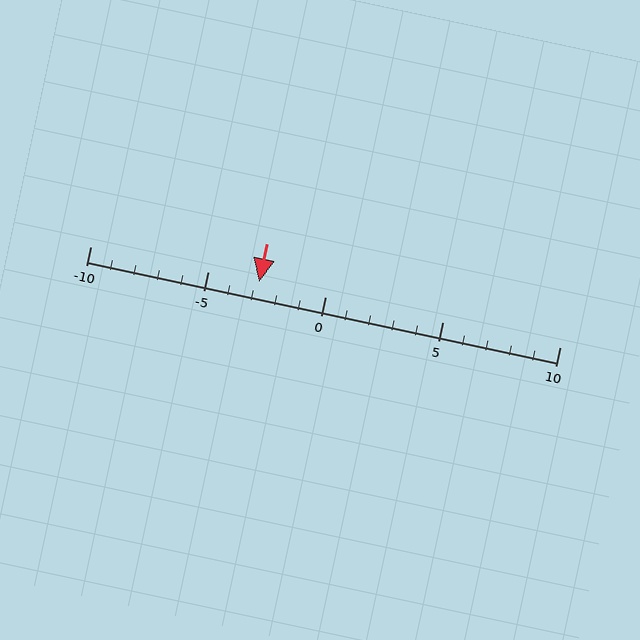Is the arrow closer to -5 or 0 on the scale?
The arrow is closer to -5.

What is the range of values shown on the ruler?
The ruler shows values from -10 to 10.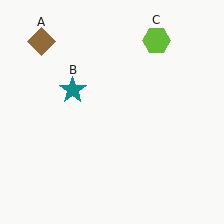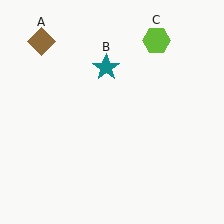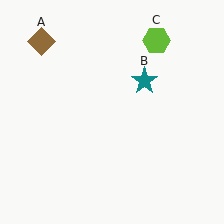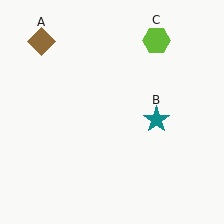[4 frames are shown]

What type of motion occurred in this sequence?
The teal star (object B) rotated clockwise around the center of the scene.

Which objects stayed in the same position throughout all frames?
Brown diamond (object A) and lime hexagon (object C) remained stationary.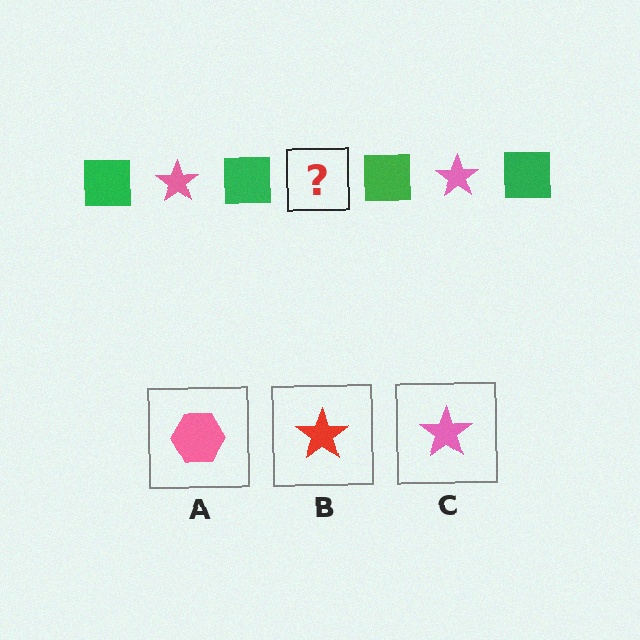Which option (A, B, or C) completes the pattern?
C.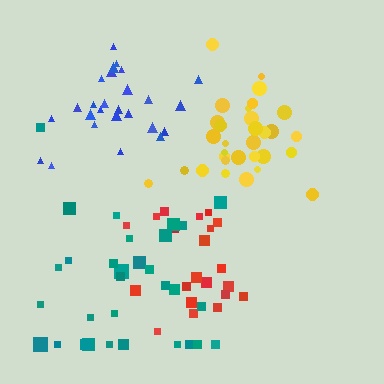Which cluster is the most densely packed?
Blue.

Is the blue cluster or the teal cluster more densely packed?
Blue.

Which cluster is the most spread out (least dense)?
Teal.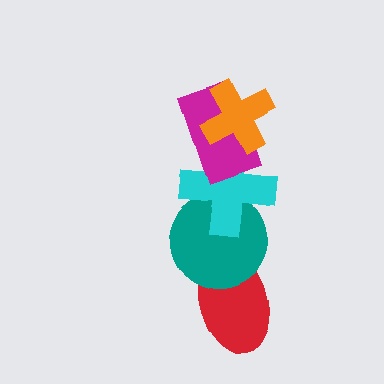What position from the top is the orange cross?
The orange cross is 1st from the top.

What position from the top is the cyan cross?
The cyan cross is 3rd from the top.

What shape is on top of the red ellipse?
The teal circle is on top of the red ellipse.